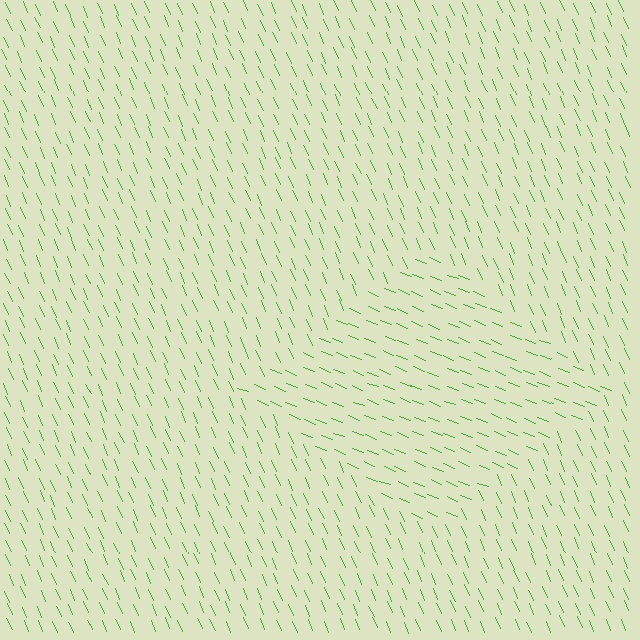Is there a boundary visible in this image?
Yes, there is a texture boundary formed by a change in line orientation.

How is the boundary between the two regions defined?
The boundary is defined purely by a change in line orientation (approximately 45 degrees difference). All lines are the same color and thickness.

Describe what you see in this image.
The image is filled with small green line segments. A diamond region in the image has lines oriented differently from the surrounding lines, creating a visible texture boundary.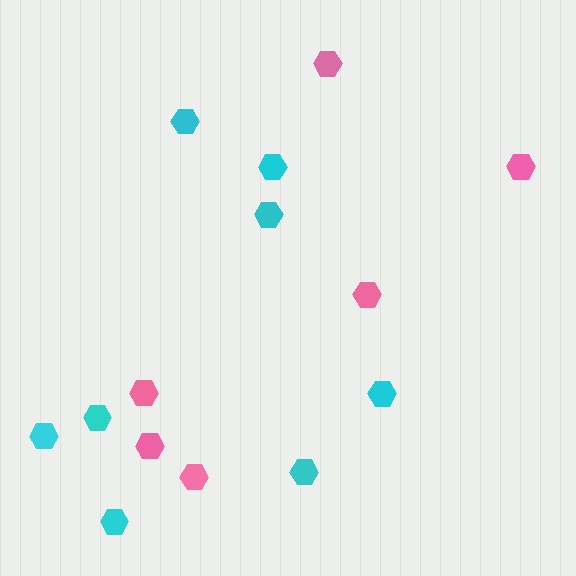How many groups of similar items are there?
There are 2 groups: one group of pink hexagons (6) and one group of cyan hexagons (8).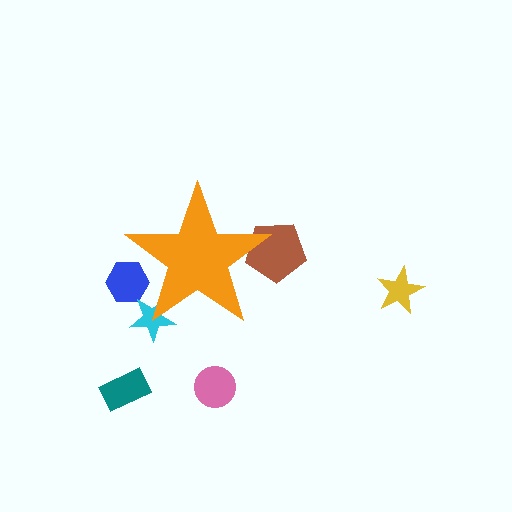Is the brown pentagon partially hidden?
Yes, the brown pentagon is partially hidden behind the orange star.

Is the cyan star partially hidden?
Yes, the cyan star is partially hidden behind the orange star.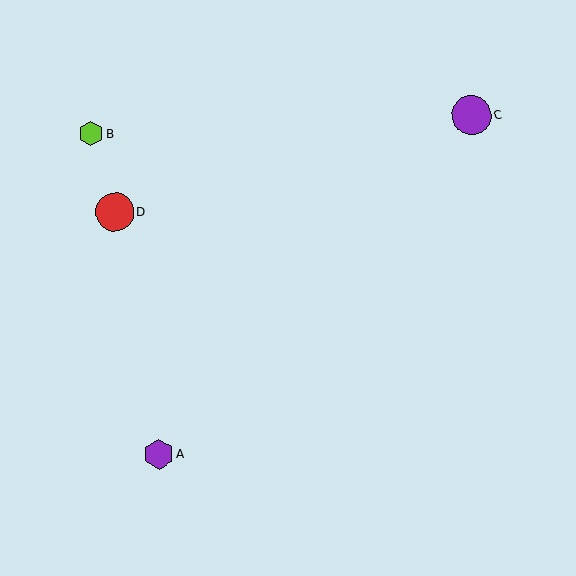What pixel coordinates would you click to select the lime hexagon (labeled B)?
Click at (91, 134) to select the lime hexagon B.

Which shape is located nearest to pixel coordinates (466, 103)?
The purple circle (labeled C) at (471, 115) is nearest to that location.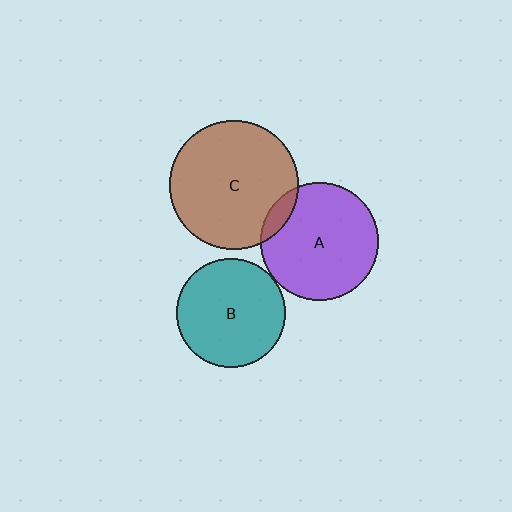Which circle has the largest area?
Circle C (brown).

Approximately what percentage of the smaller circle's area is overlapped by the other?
Approximately 5%.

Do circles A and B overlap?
Yes.